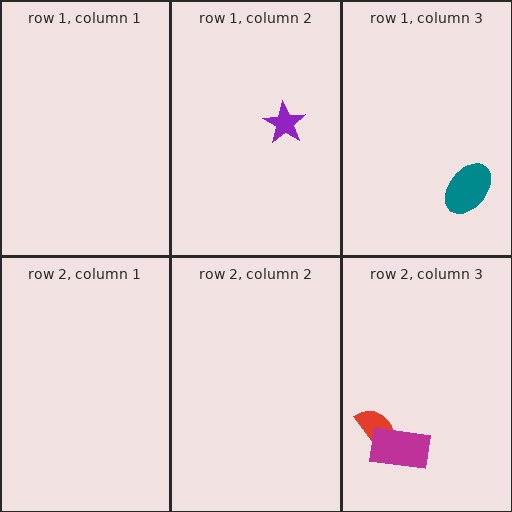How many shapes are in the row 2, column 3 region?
2.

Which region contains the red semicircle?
The row 2, column 3 region.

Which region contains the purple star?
The row 1, column 2 region.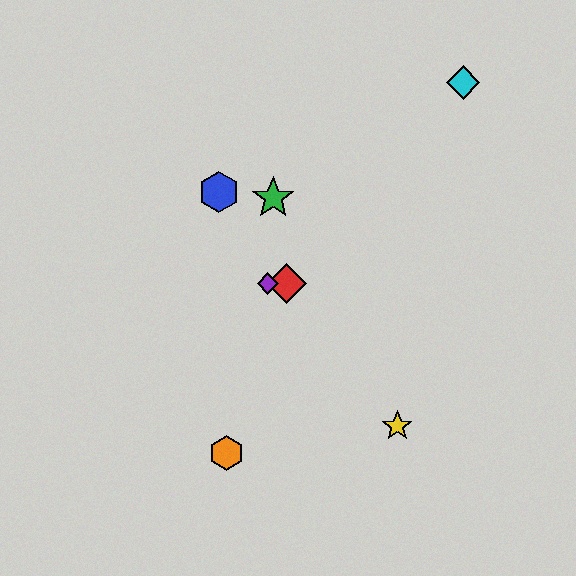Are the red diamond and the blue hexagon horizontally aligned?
No, the red diamond is at y≈283 and the blue hexagon is at y≈192.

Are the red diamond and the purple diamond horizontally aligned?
Yes, both are at y≈283.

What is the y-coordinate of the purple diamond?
The purple diamond is at y≈283.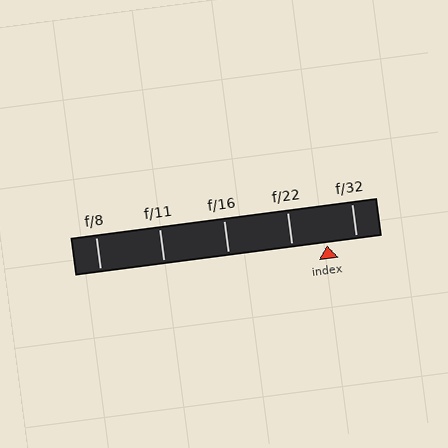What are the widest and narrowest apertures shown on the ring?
The widest aperture shown is f/8 and the narrowest is f/32.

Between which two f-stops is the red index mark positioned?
The index mark is between f/22 and f/32.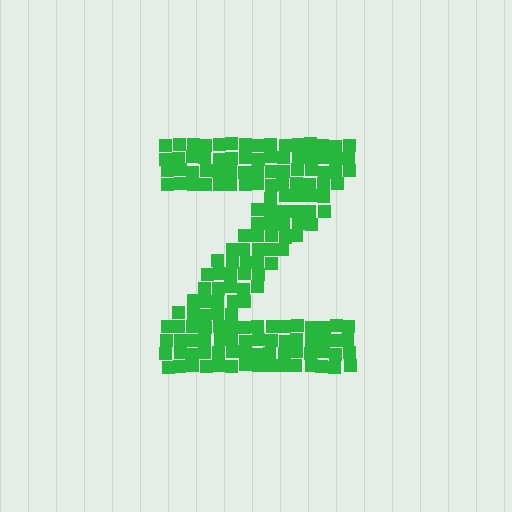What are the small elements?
The small elements are squares.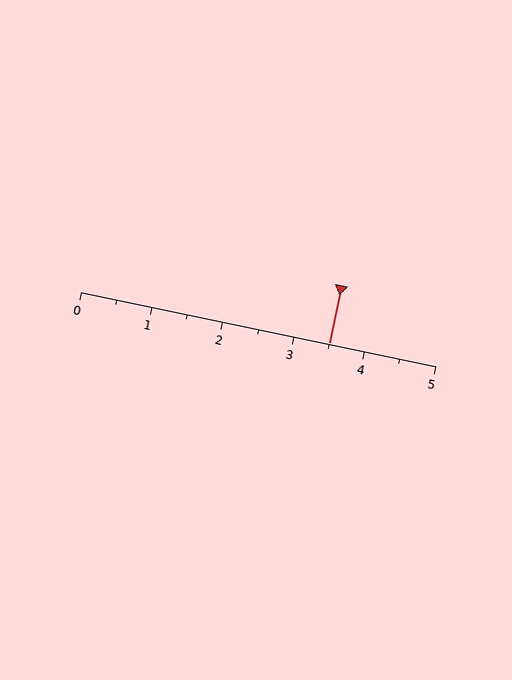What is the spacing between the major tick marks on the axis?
The major ticks are spaced 1 apart.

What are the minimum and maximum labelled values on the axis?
The axis runs from 0 to 5.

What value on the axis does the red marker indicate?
The marker indicates approximately 3.5.